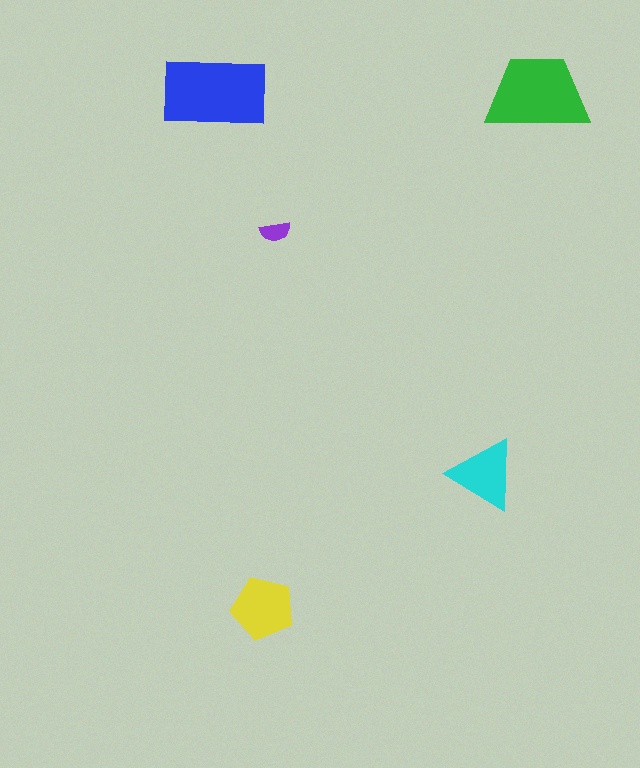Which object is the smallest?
The purple semicircle.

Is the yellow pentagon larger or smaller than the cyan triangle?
Larger.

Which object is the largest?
The blue rectangle.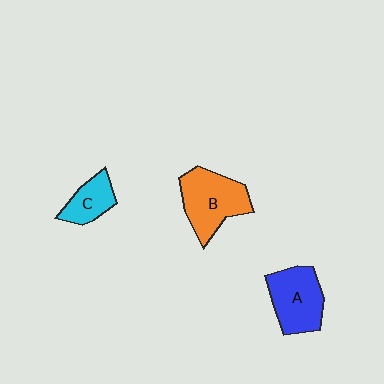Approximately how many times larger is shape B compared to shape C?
Approximately 1.9 times.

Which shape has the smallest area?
Shape C (cyan).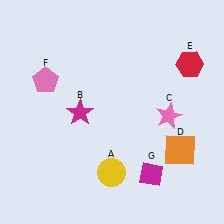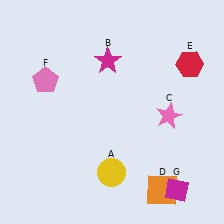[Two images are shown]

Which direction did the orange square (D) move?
The orange square (D) moved down.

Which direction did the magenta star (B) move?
The magenta star (B) moved up.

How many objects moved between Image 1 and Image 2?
3 objects moved between the two images.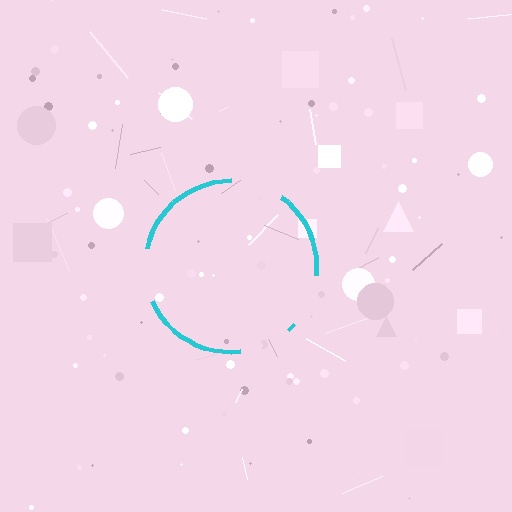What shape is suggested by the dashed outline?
The dashed outline suggests a circle.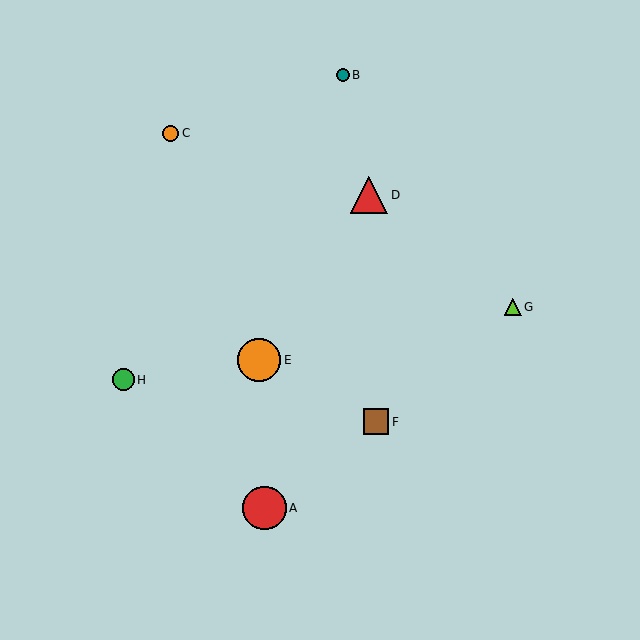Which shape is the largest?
The red circle (labeled A) is the largest.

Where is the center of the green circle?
The center of the green circle is at (123, 380).